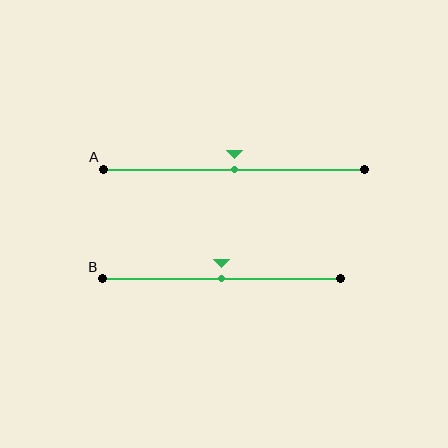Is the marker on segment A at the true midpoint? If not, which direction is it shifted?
Yes, the marker on segment A is at the true midpoint.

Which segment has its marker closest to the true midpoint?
Segment A has its marker closest to the true midpoint.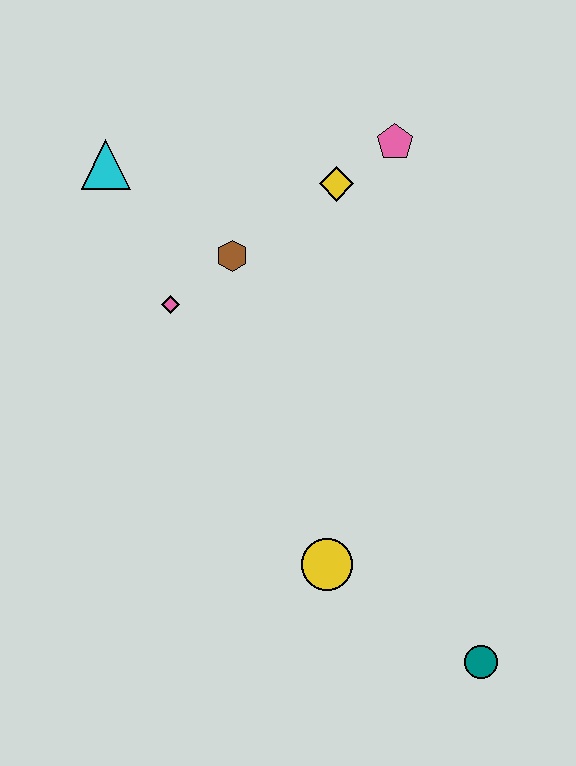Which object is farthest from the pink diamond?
The teal circle is farthest from the pink diamond.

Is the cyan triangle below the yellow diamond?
No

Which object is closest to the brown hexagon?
The pink diamond is closest to the brown hexagon.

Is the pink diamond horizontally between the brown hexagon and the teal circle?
No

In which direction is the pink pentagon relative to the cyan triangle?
The pink pentagon is to the right of the cyan triangle.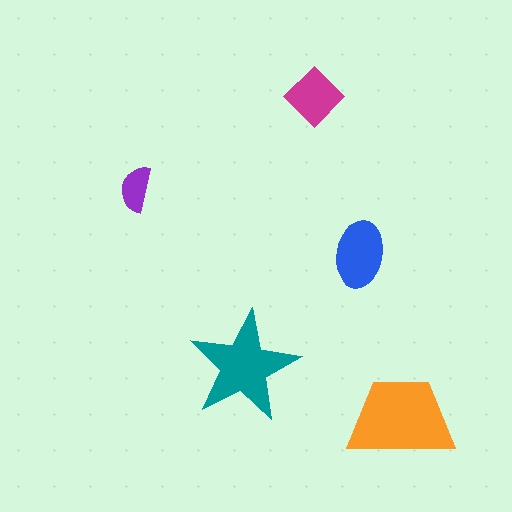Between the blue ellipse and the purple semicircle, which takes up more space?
The blue ellipse.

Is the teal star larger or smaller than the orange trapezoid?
Smaller.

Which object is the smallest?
The purple semicircle.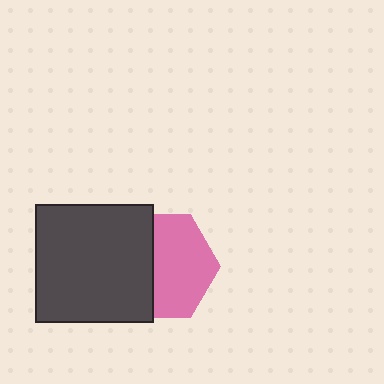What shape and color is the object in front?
The object in front is a dark gray square.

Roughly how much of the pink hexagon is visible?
About half of it is visible (roughly 58%).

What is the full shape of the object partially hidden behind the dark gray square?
The partially hidden object is a pink hexagon.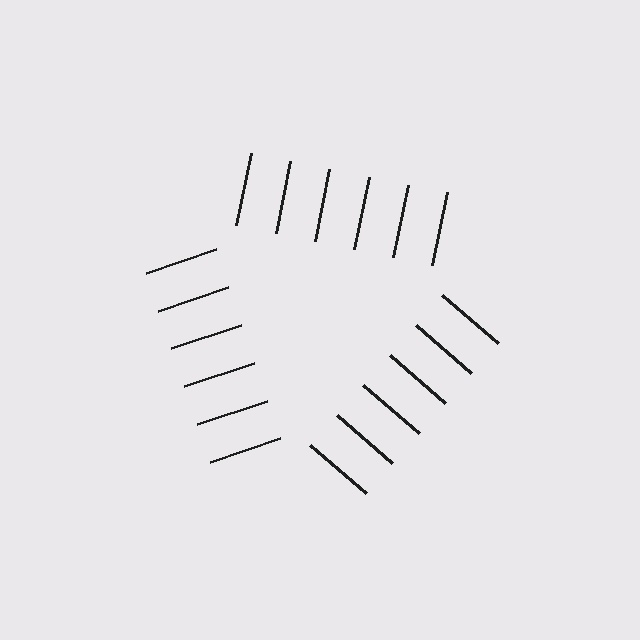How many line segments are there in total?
18 — 6 along each of the 3 edges.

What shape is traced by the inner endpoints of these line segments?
An illusory triangle — the line segments terminate on its edges but no continuous stroke is drawn.